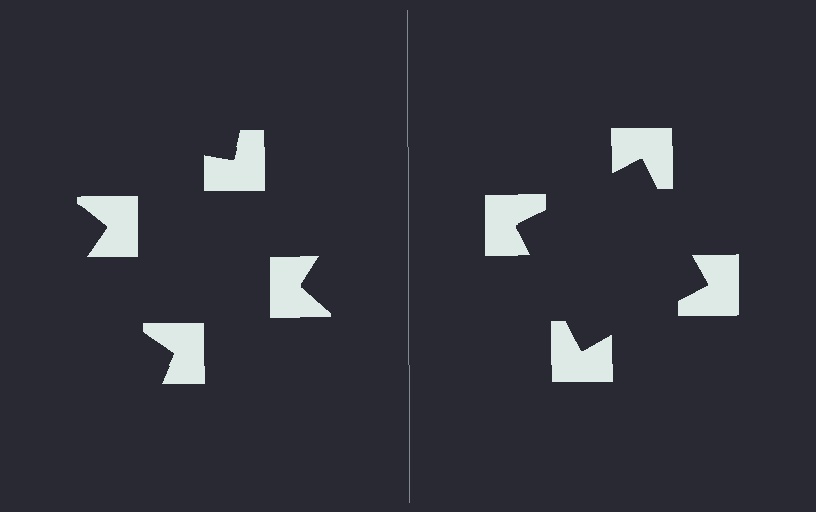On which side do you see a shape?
An illusory square appears on the right side. On the left side the wedge cuts are rotated, so no coherent shape forms.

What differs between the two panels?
The notched squares are positioned identically on both sides; only the wedge orientations differ. On the right they align to a square; on the left they are misaligned.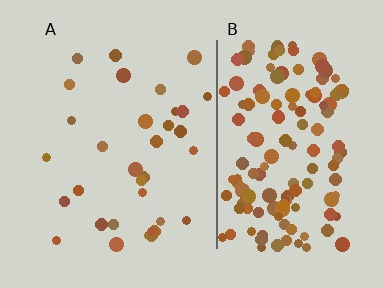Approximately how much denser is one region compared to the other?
Approximately 4.4× — region B over region A.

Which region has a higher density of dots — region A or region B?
B (the right).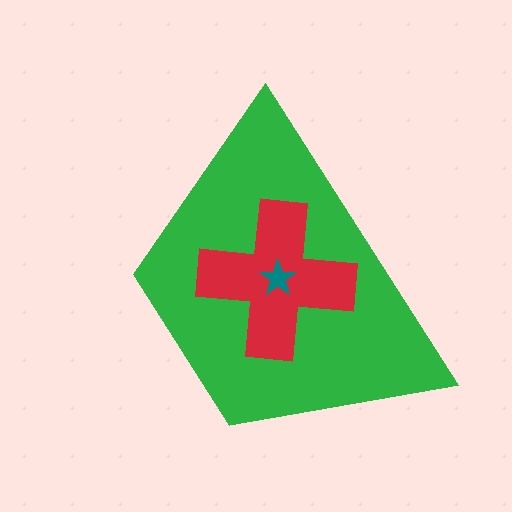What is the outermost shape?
The green trapezoid.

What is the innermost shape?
The teal star.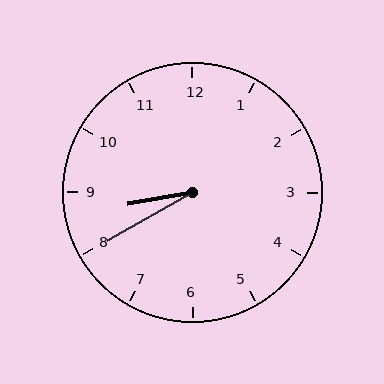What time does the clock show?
8:40.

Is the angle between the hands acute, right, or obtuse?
It is acute.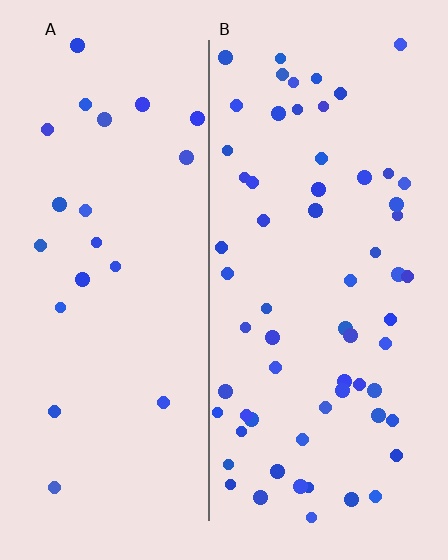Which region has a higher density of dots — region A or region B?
B (the right).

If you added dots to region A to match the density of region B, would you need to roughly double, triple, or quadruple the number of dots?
Approximately triple.